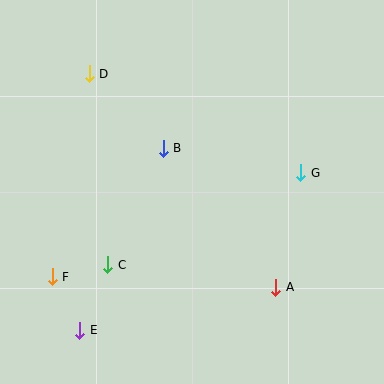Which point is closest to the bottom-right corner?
Point A is closest to the bottom-right corner.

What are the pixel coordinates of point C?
Point C is at (108, 265).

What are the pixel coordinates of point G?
Point G is at (301, 173).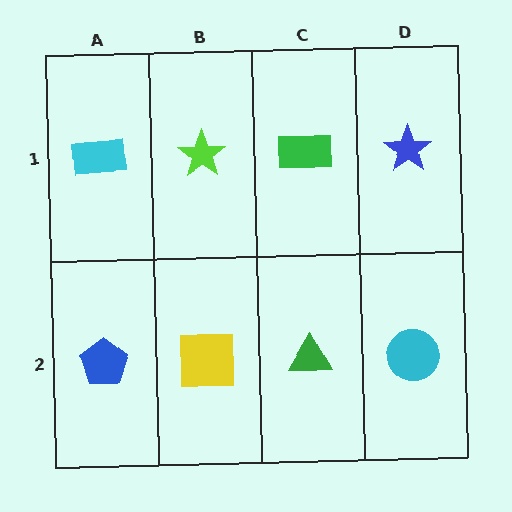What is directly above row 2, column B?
A lime star.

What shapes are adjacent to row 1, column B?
A yellow square (row 2, column B), a cyan rectangle (row 1, column A), a green rectangle (row 1, column C).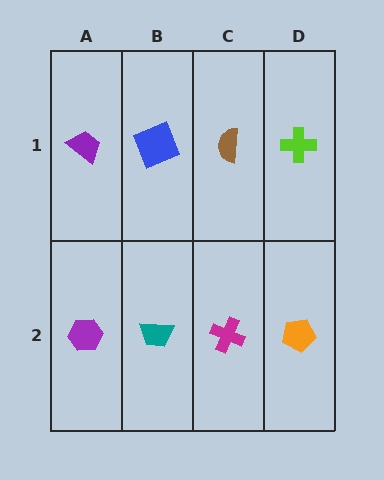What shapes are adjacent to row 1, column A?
A purple hexagon (row 2, column A), a blue square (row 1, column B).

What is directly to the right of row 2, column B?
A magenta cross.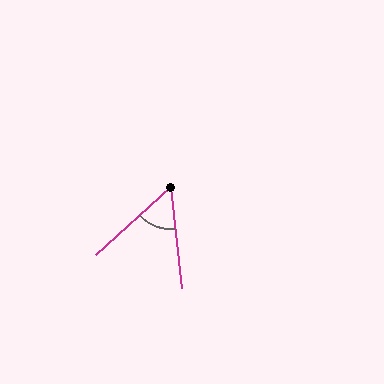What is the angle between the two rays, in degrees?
Approximately 53 degrees.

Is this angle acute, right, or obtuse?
It is acute.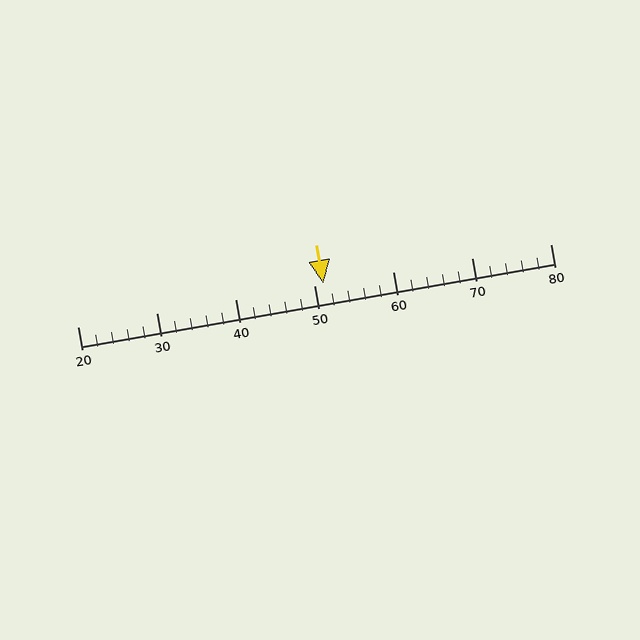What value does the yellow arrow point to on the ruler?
The yellow arrow points to approximately 51.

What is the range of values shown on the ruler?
The ruler shows values from 20 to 80.